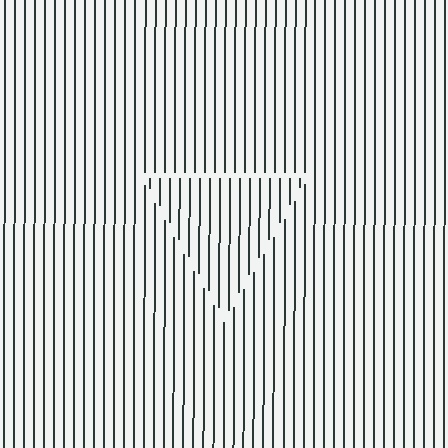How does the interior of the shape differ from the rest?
The interior of the shape contains the same grating, shifted by half a period — the contour is defined by the phase discontinuity where line-ends from the inner and outer gratings abut.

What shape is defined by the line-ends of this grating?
An illusory triangle. The interior of the shape contains the same grating, shifted by half a period — the contour is defined by the phase discontinuity where line-ends from the inner and outer gratings abut.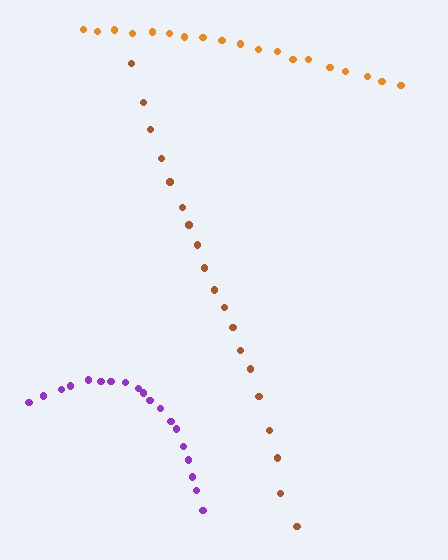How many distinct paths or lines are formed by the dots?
There are 3 distinct paths.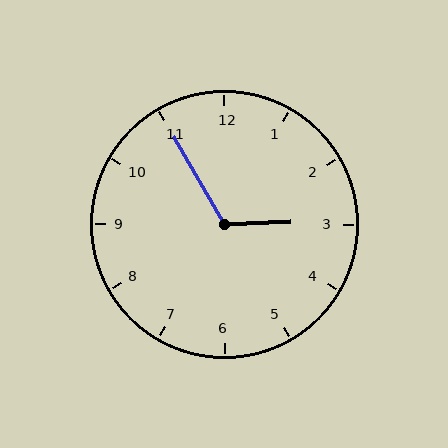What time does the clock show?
2:55.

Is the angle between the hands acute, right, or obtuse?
It is obtuse.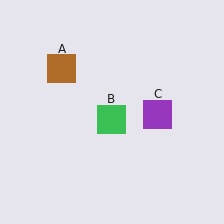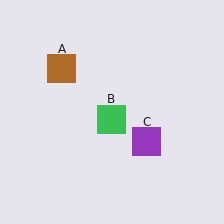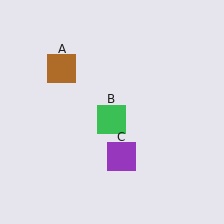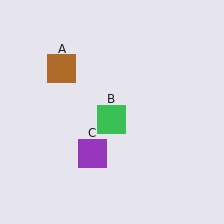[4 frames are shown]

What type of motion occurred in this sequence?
The purple square (object C) rotated clockwise around the center of the scene.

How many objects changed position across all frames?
1 object changed position: purple square (object C).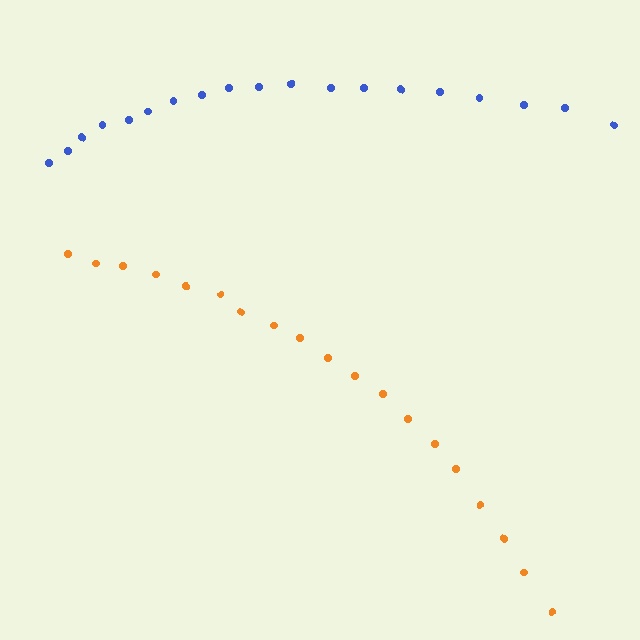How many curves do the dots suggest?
There are 2 distinct paths.